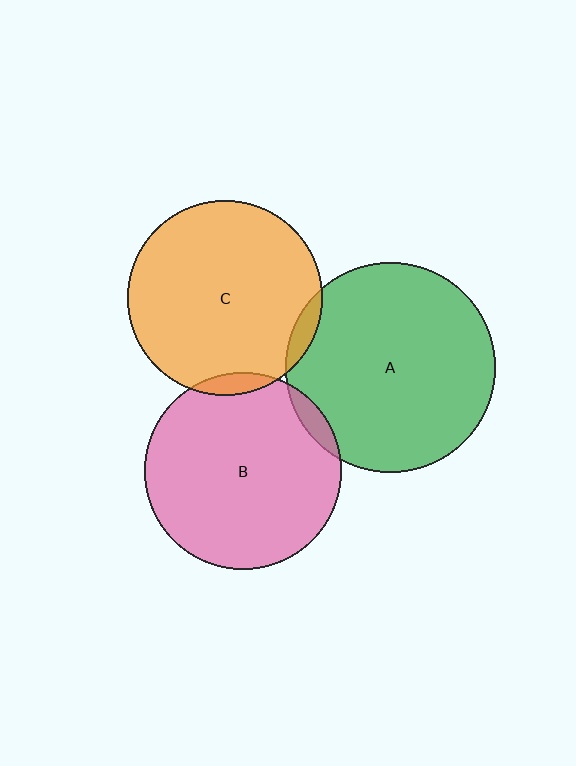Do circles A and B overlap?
Yes.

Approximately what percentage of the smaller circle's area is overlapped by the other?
Approximately 5%.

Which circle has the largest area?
Circle A (green).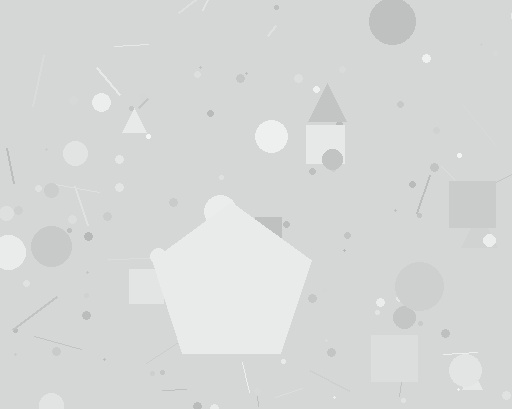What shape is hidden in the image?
A pentagon is hidden in the image.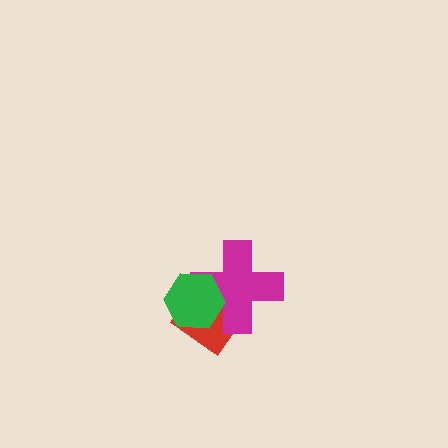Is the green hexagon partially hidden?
No, no other shape covers it.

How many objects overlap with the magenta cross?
2 objects overlap with the magenta cross.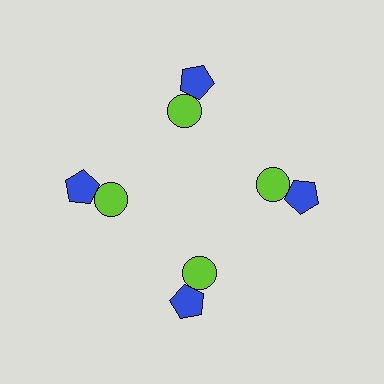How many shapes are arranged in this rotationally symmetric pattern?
There are 8 shapes, arranged in 4 groups of 2.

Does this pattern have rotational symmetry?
Yes, this pattern has 4-fold rotational symmetry. It looks the same after rotating 90 degrees around the center.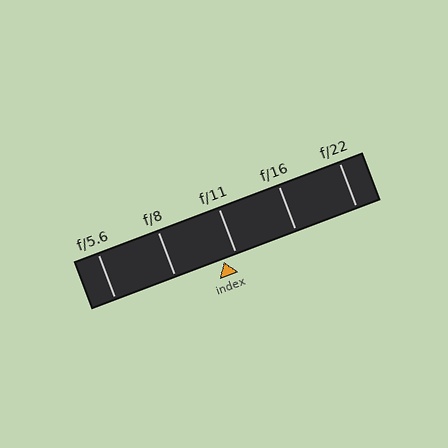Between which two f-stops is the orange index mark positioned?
The index mark is between f/8 and f/11.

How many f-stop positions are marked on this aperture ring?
There are 5 f-stop positions marked.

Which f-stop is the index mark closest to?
The index mark is closest to f/11.